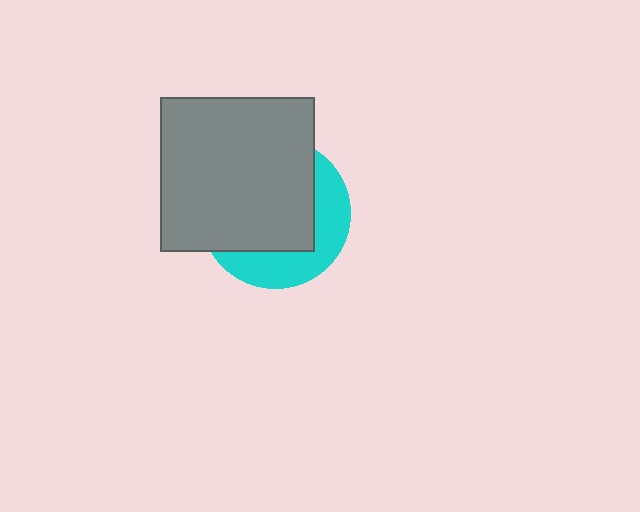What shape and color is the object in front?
The object in front is a gray square.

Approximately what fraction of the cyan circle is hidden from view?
Roughly 65% of the cyan circle is hidden behind the gray square.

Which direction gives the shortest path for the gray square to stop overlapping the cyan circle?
Moving toward the upper-left gives the shortest separation.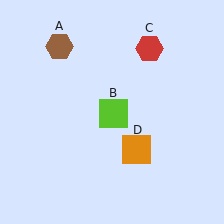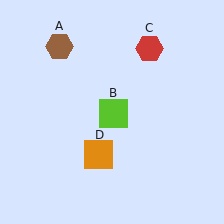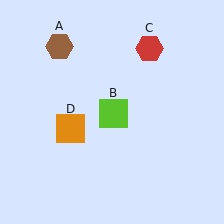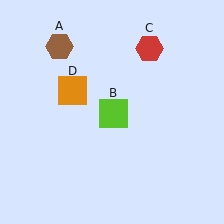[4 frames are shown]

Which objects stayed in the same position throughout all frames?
Brown hexagon (object A) and lime square (object B) and red hexagon (object C) remained stationary.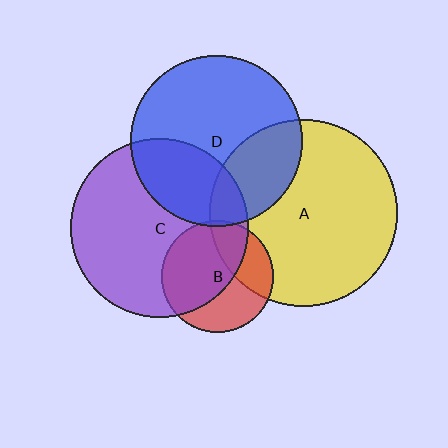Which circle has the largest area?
Circle A (yellow).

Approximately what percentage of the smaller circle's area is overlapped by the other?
Approximately 30%.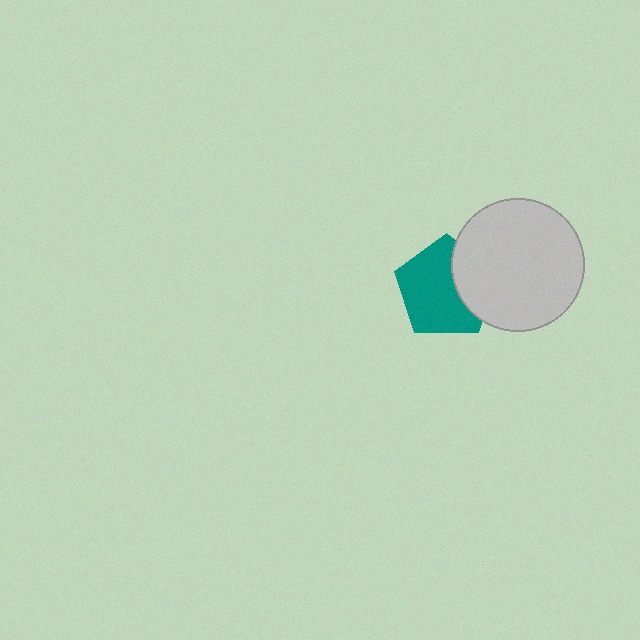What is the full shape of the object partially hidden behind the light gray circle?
The partially hidden object is a teal pentagon.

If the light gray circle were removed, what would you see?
You would see the complete teal pentagon.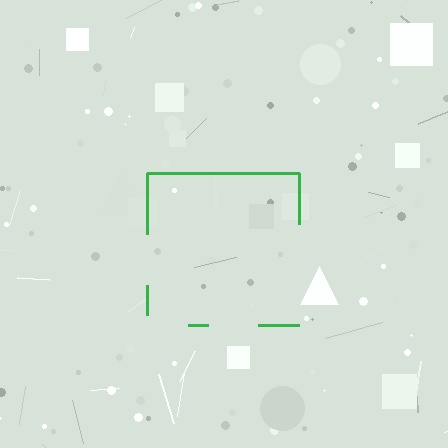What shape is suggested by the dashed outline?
The dashed outline suggests a square.